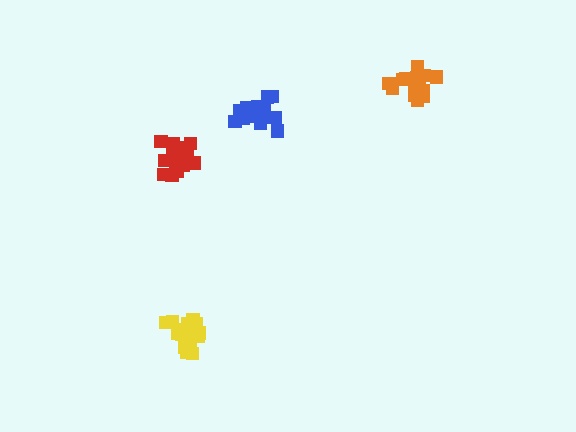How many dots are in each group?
Group 1: 17 dots, Group 2: 21 dots, Group 3: 18 dots, Group 4: 21 dots (77 total).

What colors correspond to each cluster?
The clusters are colored: blue, red, orange, yellow.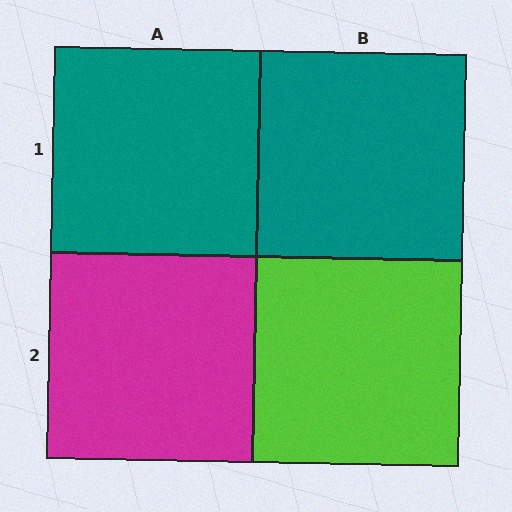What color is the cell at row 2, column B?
Lime.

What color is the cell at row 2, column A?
Magenta.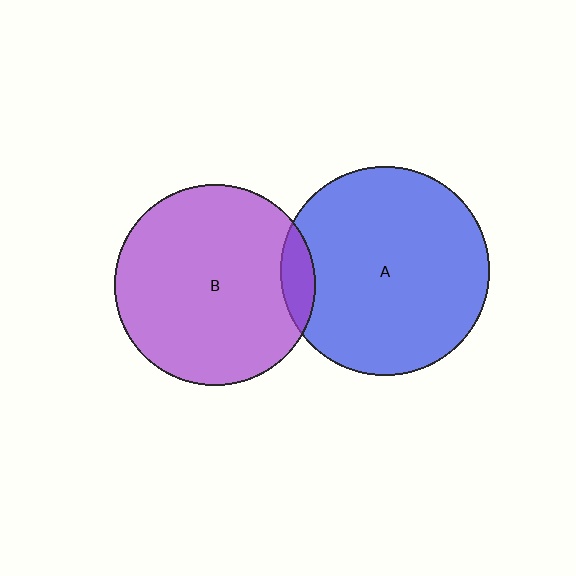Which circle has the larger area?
Circle A (blue).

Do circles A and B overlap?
Yes.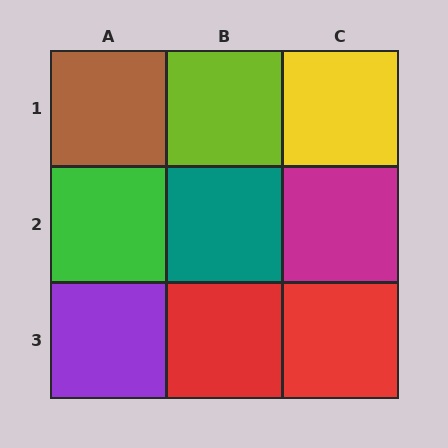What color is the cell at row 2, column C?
Magenta.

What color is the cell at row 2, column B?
Teal.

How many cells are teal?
1 cell is teal.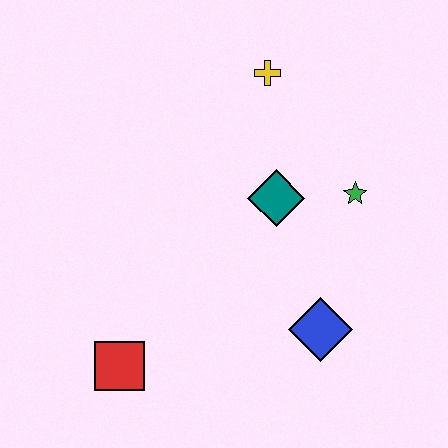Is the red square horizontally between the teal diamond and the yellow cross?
No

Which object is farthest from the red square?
The yellow cross is farthest from the red square.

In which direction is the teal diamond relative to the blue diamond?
The teal diamond is above the blue diamond.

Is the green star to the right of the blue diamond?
Yes